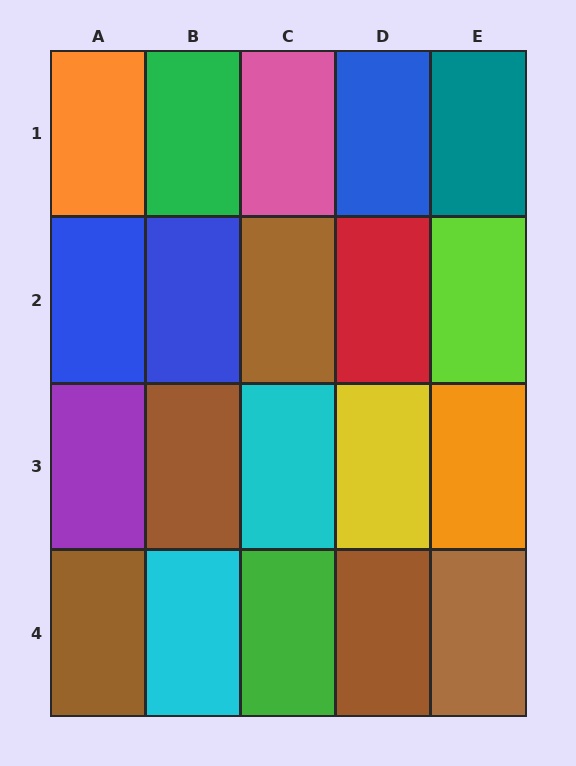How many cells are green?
2 cells are green.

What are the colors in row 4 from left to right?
Brown, cyan, green, brown, brown.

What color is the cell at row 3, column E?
Orange.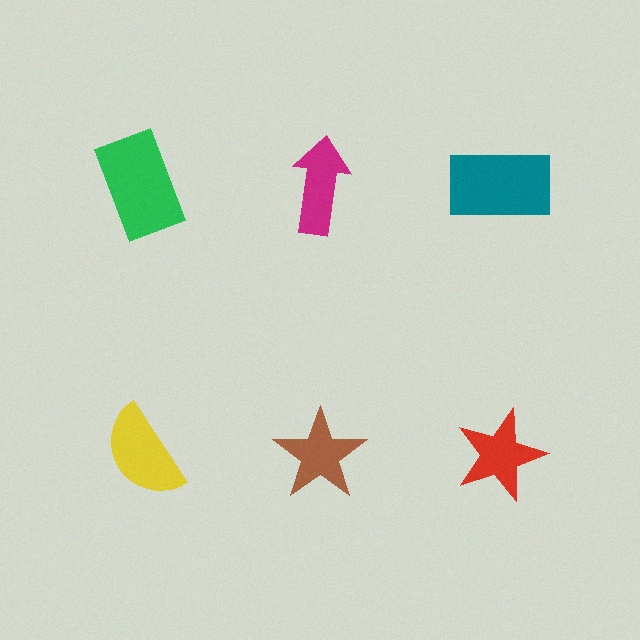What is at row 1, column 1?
A green rectangle.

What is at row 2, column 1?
A yellow semicircle.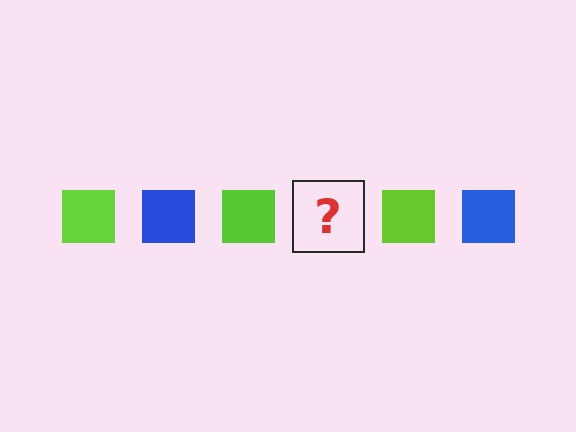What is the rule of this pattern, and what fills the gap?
The rule is that the pattern cycles through lime, blue squares. The gap should be filled with a blue square.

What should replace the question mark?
The question mark should be replaced with a blue square.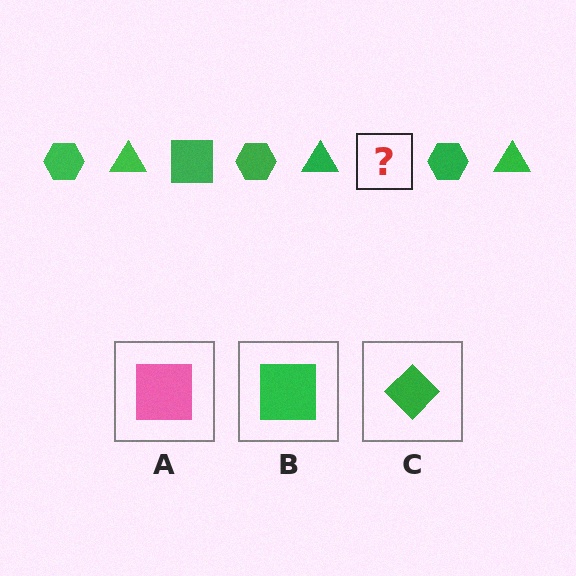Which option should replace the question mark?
Option B.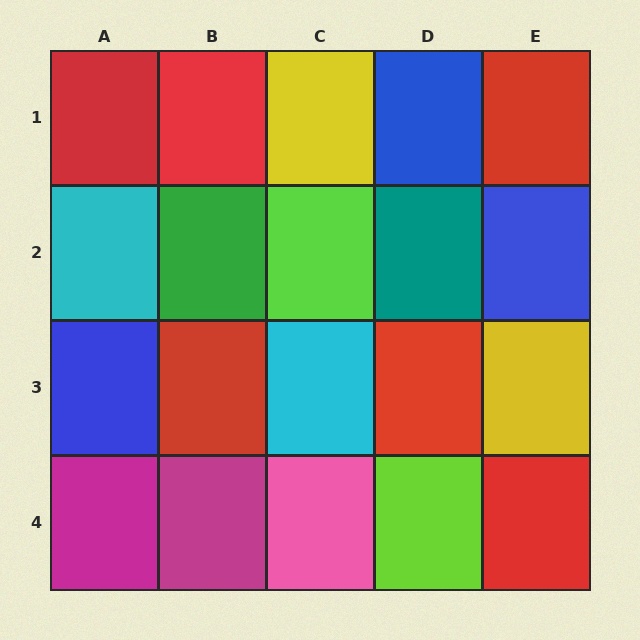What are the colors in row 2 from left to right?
Cyan, green, lime, teal, blue.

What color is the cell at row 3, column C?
Cyan.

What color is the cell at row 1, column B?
Red.